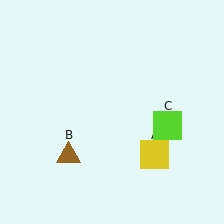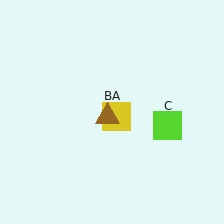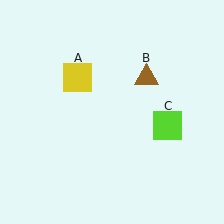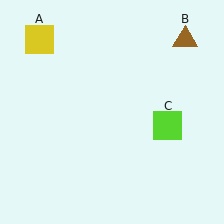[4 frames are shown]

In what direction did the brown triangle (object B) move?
The brown triangle (object B) moved up and to the right.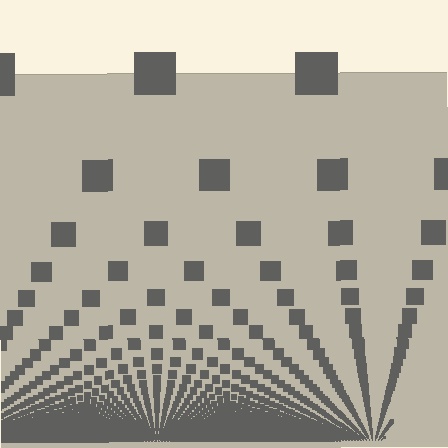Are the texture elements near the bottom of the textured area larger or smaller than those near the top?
Smaller. The gradient is inverted — elements near the bottom are smaller and denser.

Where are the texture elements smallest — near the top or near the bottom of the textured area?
Near the bottom.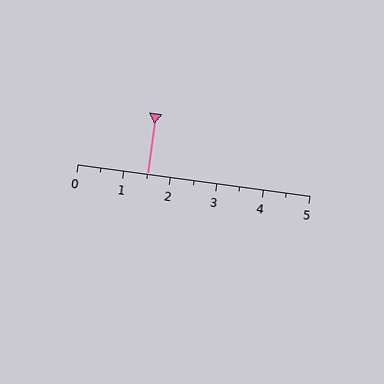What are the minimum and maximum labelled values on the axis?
The axis runs from 0 to 5.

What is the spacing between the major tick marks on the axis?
The major ticks are spaced 1 apart.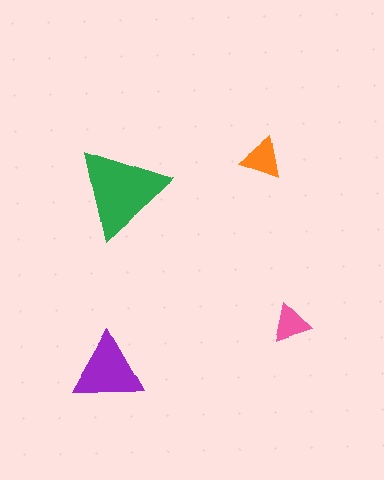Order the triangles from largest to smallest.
the green one, the purple one, the orange one, the pink one.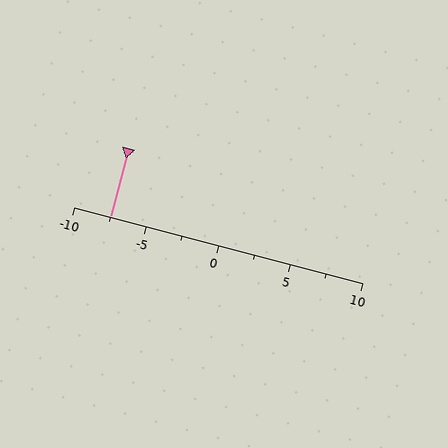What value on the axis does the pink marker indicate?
The marker indicates approximately -7.5.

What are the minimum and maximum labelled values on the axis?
The axis runs from -10 to 10.